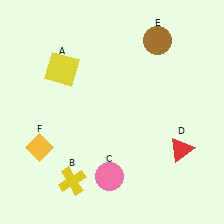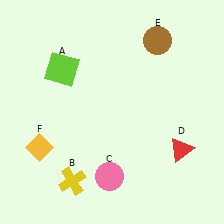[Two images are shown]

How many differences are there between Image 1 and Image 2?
There is 1 difference between the two images.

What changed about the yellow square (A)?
In Image 1, A is yellow. In Image 2, it changed to lime.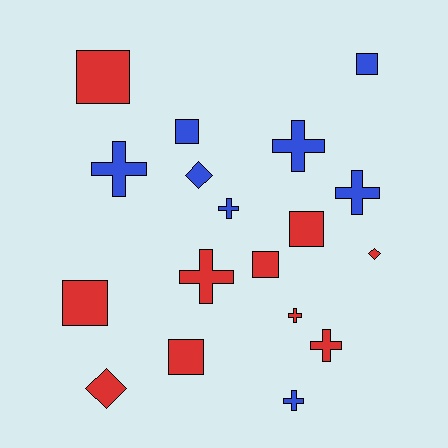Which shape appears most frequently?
Cross, with 8 objects.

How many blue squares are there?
There are 2 blue squares.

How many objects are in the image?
There are 18 objects.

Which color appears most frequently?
Red, with 10 objects.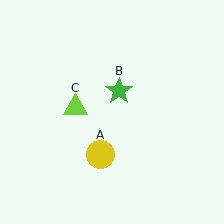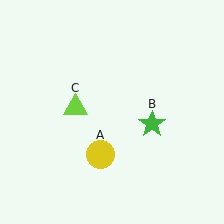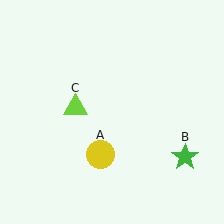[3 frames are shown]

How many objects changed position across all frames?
1 object changed position: green star (object B).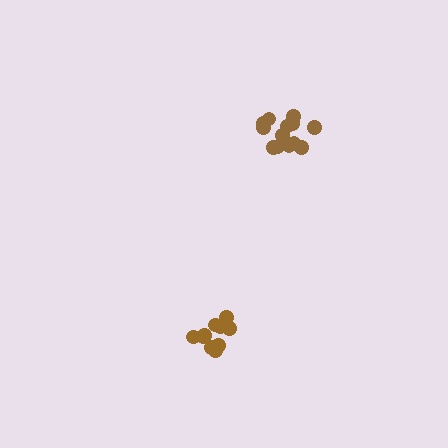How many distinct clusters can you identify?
There are 2 distinct clusters.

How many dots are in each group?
Group 1: 10 dots, Group 2: 13 dots (23 total).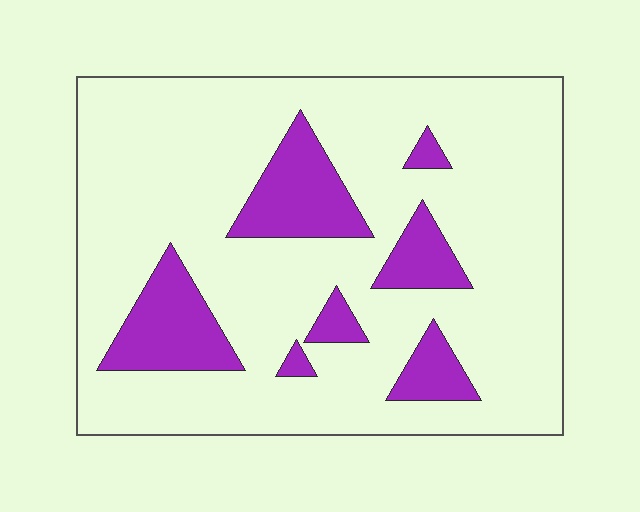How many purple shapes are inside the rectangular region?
7.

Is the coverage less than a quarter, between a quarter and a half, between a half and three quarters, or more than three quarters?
Less than a quarter.